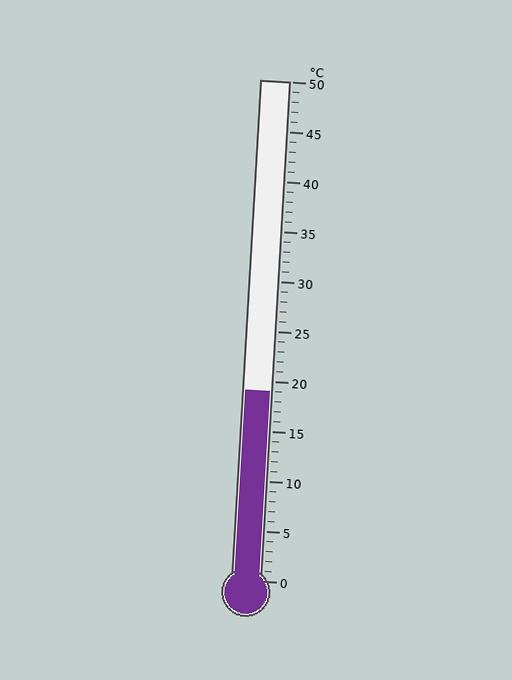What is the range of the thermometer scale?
The thermometer scale ranges from 0°C to 50°C.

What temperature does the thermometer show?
The thermometer shows approximately 19°C.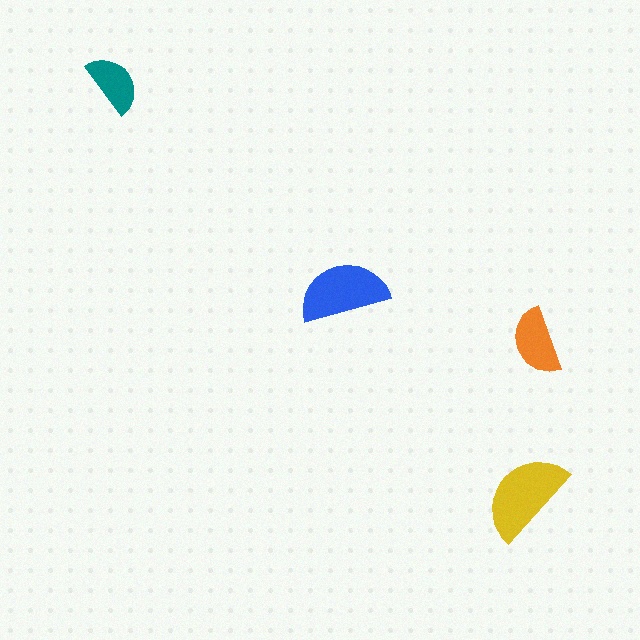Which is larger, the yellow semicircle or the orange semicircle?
The yellow one.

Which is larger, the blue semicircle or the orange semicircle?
The blue one.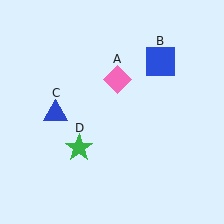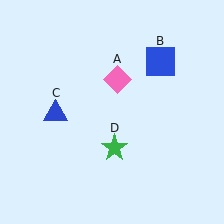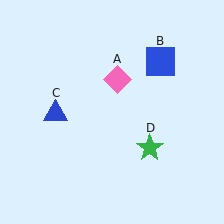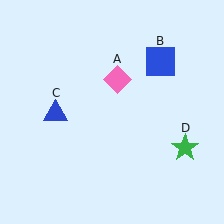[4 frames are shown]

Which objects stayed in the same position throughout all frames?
Pink diamond (object A) and blue square (object B) and blue triangle (object C) remained stationary.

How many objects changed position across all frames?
1 object changed position: green star (object D).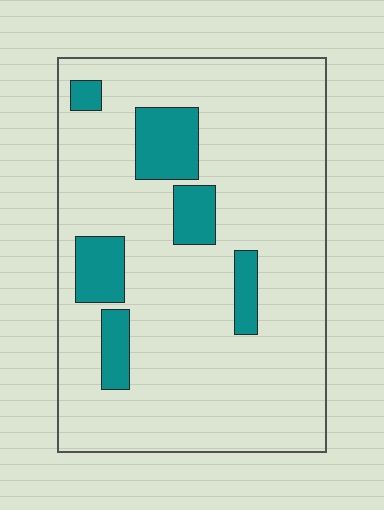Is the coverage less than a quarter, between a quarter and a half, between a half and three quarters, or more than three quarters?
Less than a quarter.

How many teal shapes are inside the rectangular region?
6.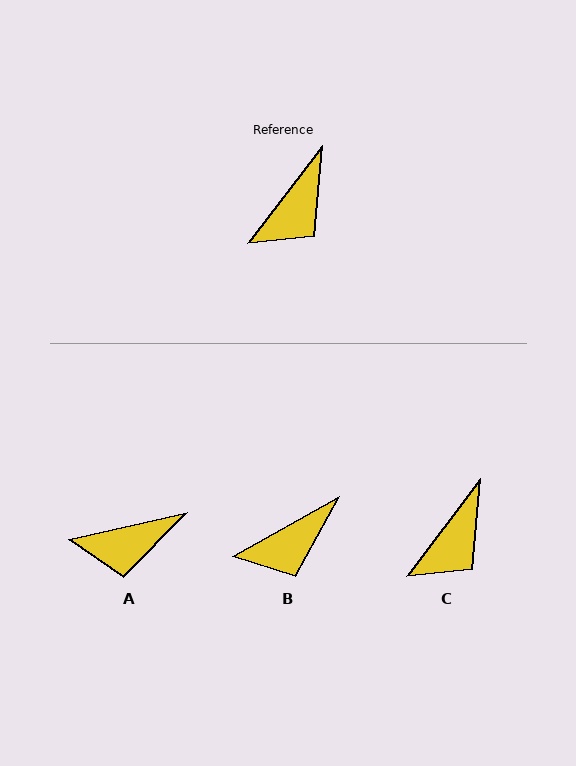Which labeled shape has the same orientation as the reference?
C.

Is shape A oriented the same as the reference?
No, it is off by about 40 degrees.